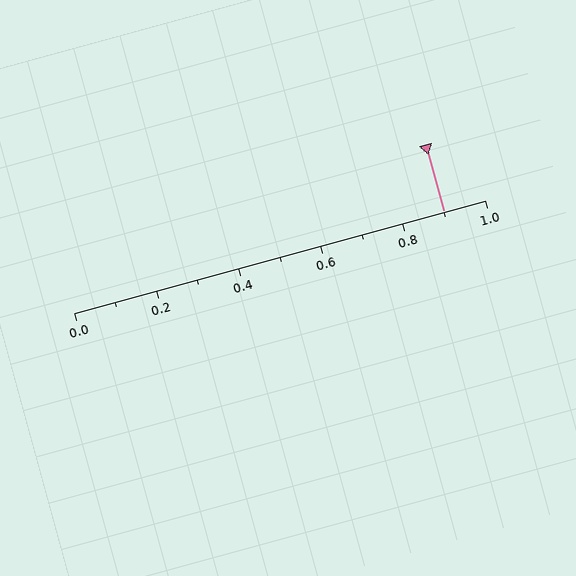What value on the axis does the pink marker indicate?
The marker indicates approximately 0.9.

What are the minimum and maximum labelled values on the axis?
The axis runs from 0.0 to 1.0.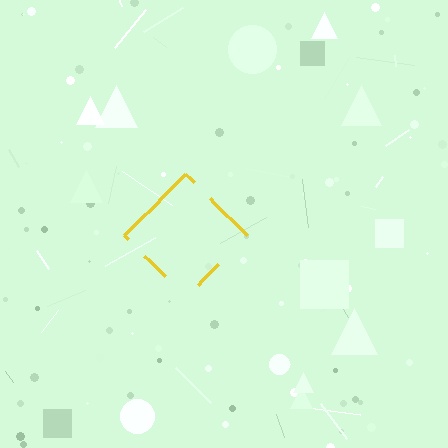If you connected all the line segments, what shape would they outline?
They would outline a diamond.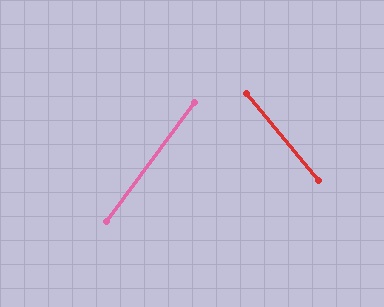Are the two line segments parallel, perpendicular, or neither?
Neither parallel nor perpendicular — they differ by about 76°.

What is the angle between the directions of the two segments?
Approximately 76 degrees.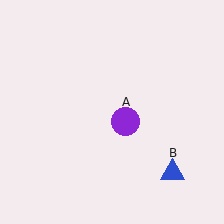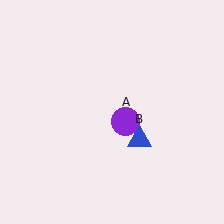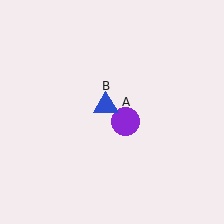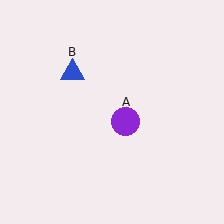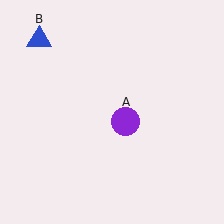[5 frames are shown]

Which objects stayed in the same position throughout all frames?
Purple circle (object A) remained stationary.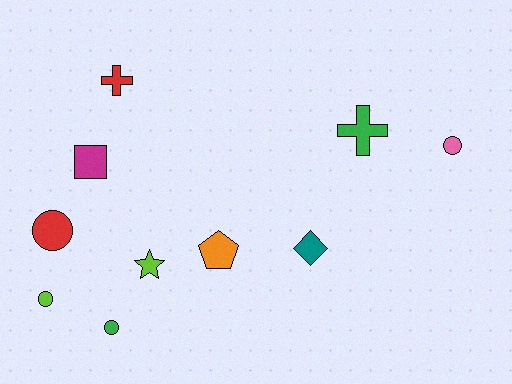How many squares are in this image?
There is 1 square.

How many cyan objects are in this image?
There are no cyan objects.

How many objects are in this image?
There are 10 objects.